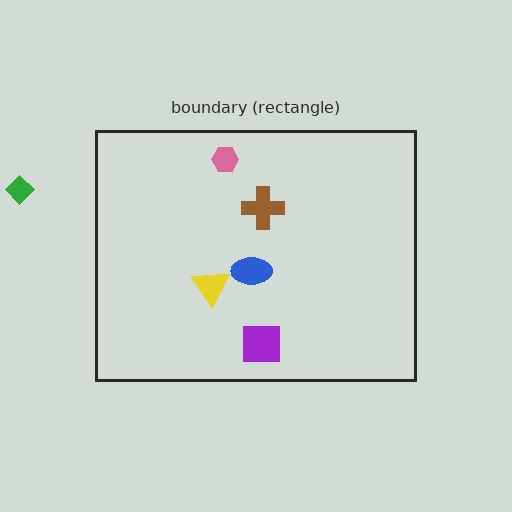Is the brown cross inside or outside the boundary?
Inside.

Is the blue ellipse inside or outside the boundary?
Inside.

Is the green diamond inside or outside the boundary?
Outside.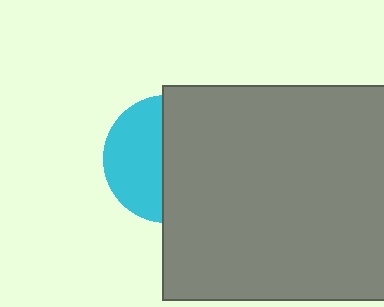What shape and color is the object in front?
The object in front is a gray rectangle.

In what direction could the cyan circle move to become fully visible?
The cyan circle could move left. That would shift it out from behind the gray rectangle entirely.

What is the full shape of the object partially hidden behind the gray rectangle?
The partially hidden object is a cyan circle.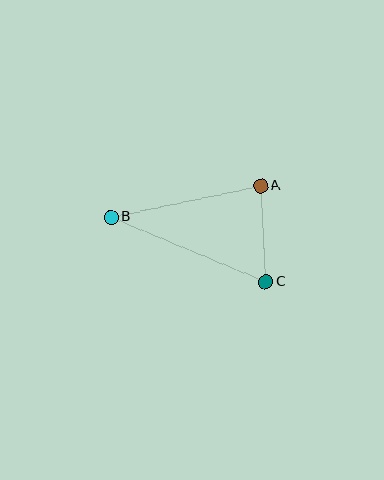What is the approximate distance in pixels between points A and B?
The distance between A and B is approximately 153 pixels.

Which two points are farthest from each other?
Points B and C are farthest from each other.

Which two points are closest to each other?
Points A and C are closest to each other.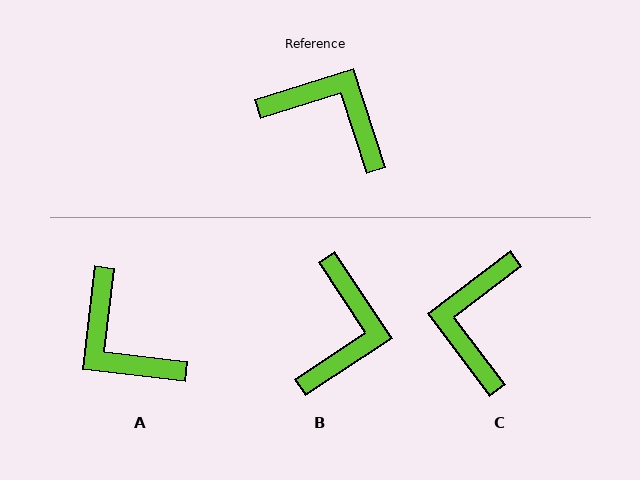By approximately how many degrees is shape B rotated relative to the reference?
Approximately 74 degrees clockwise.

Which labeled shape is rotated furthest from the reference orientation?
A, about 156 degrees away.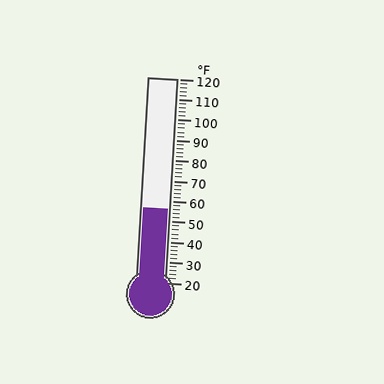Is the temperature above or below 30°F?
The temperature is above 30°F.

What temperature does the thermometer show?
The thermometer shows approximately 56°F.